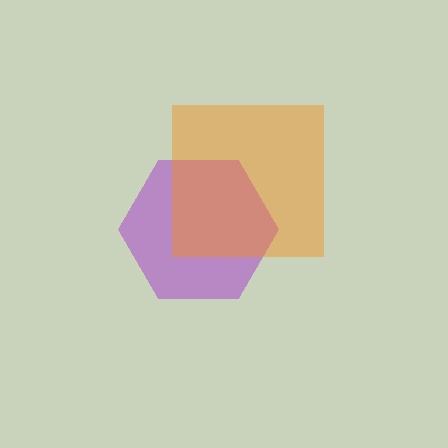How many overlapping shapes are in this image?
There are 2 overlapping shapes in the image.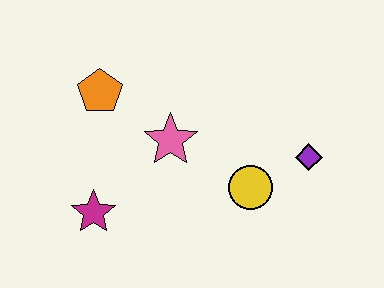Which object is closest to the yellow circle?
The purple diamond is closest to the yellow circle.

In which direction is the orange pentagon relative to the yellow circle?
The orange pentagon is to the left of the yellow circle.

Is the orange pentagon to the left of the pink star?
Yes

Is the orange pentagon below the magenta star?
No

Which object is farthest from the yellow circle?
The orange pentagon is farthest from the yellow circle.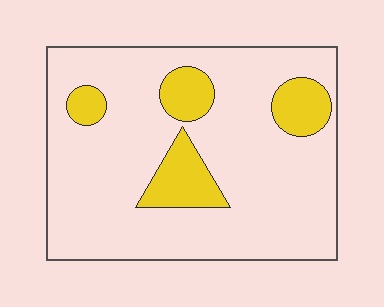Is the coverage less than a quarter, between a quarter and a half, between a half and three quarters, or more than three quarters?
Less than a quarter.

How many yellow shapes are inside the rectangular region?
4.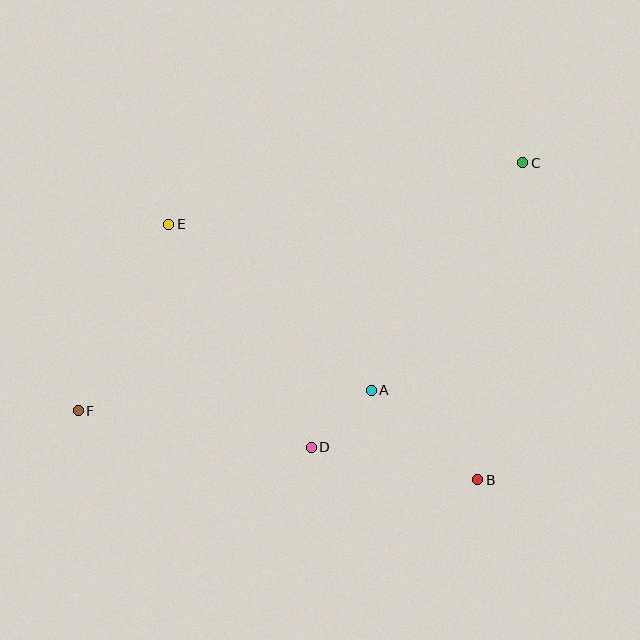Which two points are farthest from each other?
Points C and F are farthest from each other.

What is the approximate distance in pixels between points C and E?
The distance between C and E is approximately 359 pixels.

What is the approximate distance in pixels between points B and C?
The distance between B and C is approximately 320 pixels.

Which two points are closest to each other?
Points A and D are closest to each other.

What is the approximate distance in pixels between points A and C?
The distance between A and C is approximately 273 pixels.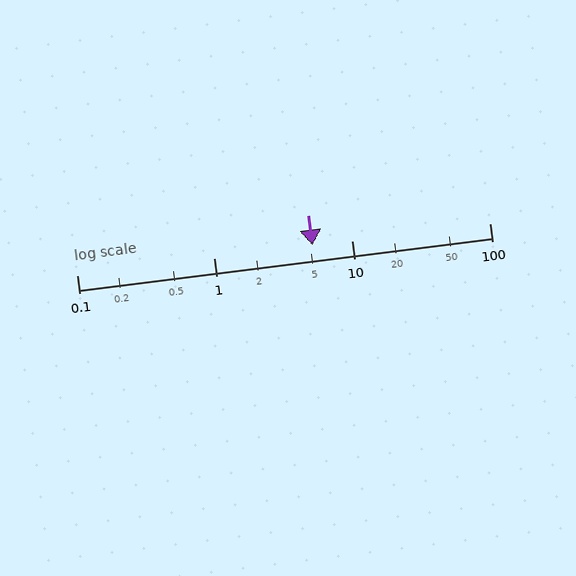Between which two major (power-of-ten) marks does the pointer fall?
The pointer is between 1 and 10.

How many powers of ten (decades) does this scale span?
The scale spans 3 decades, from 0.1 to 100.